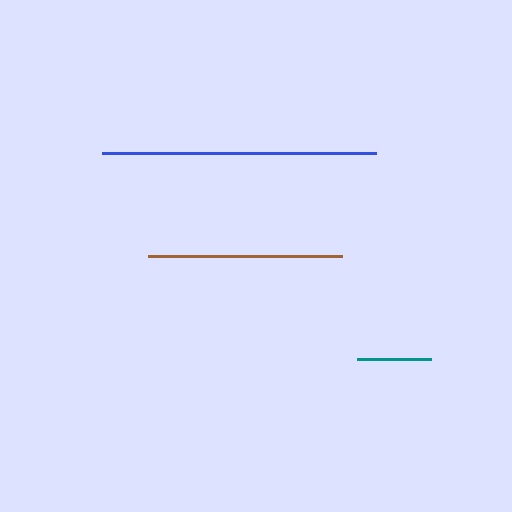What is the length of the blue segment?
The blue segment is approximately 274 pixels long.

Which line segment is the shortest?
The teal line is the shortest at approximately 74 pixels.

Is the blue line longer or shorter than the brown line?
The blue line is longer than the brown line.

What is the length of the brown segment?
The brown segment is approximately 194 pixels long.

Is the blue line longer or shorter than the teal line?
The blue line is longer than the teal line.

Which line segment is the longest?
The blue line is the longest at approximately 274 pixels.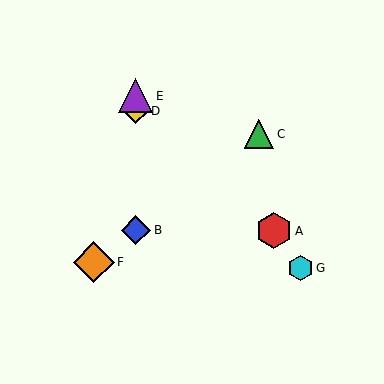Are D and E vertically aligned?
Yes, both are at x≈136.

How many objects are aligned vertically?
3 objects (B, D, E) are aligned vertically.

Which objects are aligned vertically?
Objects B, D, E are aligned vertically.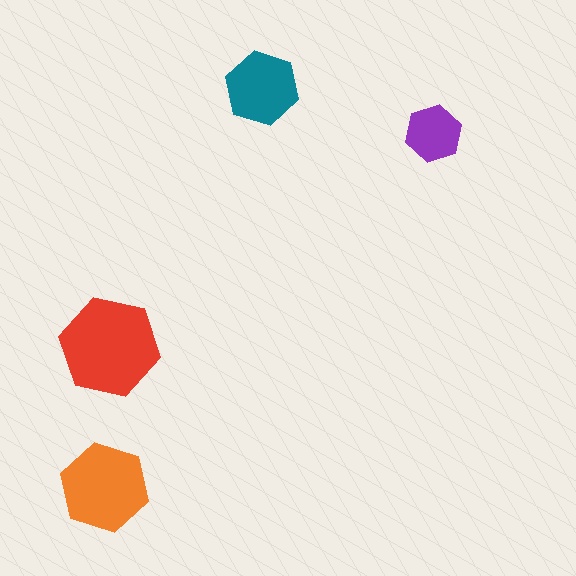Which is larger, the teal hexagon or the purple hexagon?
The teal one.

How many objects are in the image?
There are 4 objects in the image.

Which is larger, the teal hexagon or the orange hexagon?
The orange one.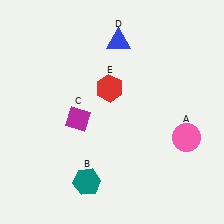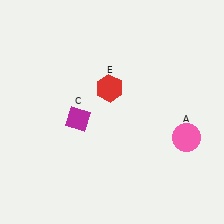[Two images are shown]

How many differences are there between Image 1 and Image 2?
There are 2 differences between the two images.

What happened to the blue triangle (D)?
The blue triangle (D) was removed in Image 2. It was in the top-right area of Image 1.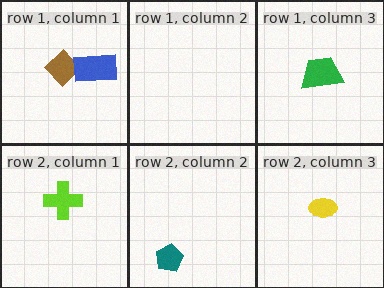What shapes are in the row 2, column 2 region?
The teal pentagon.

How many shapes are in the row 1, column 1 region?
2.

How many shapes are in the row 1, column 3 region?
1.